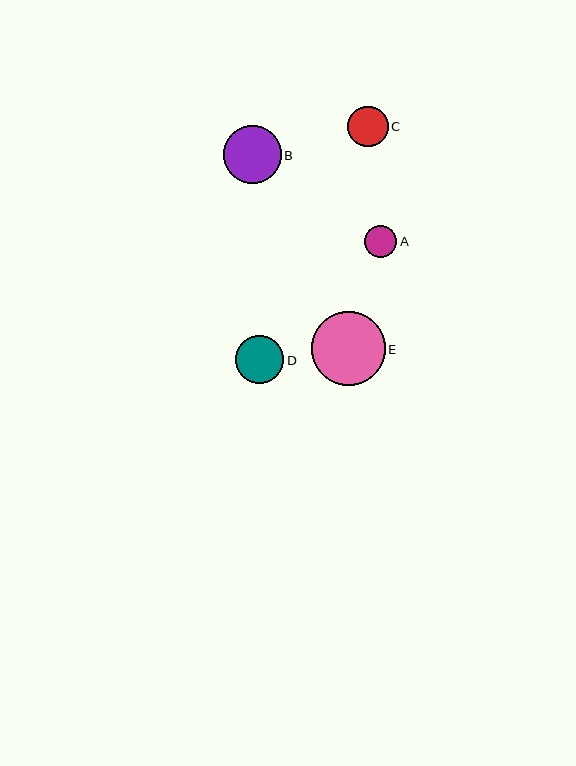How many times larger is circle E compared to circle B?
Circle E is approximately 1.3 times the size of circle B.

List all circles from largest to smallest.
From largest to smallest: E, B, D, C, A.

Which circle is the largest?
Circle E is the largest with a size of approximately 74 pixels.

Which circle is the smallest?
Circle A is the smallest with a size of approximately 32 pixels.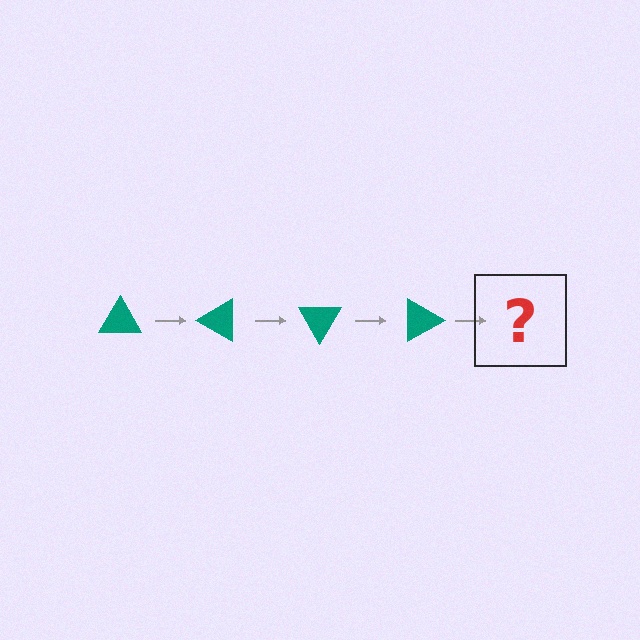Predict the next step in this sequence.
The next step is a teal triangle rotated 120 degrees.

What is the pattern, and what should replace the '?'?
The pattern is that the triangle rotates 30 degrees each step. The '?' should be a teal triangle rotated 120 degrees.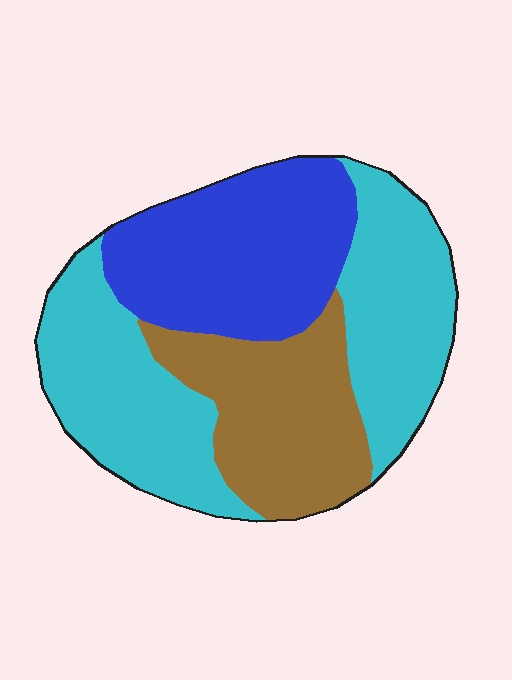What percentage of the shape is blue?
Blue takes up between a quarter and a half of the shape.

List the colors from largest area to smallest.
From largest to smallest: cyan, blue, brown.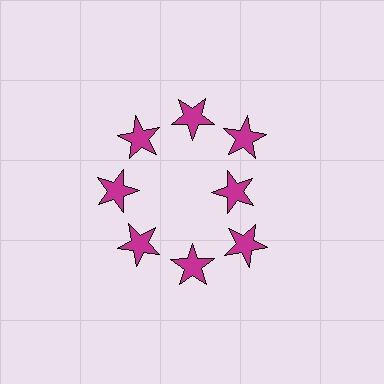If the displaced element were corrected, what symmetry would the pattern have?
It would have 8-fold rotational symmetry — the pattern would map onto itself every 45 degrees.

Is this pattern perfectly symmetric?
No. The 8 magenta stars are arranged in a ring, but one element near the 3 o'clock position is pulled inward toward the center, breaking the 8-fold rotational symmetry.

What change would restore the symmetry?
The symmetry would be restored by moving it outward, back onto the ring so that all 8 stars sit at equal angles and equal distance from the center.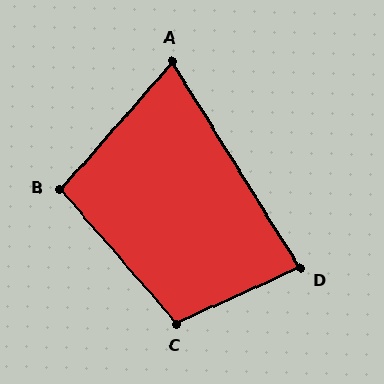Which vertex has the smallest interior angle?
A, at approximately 73 degrees.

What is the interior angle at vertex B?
Approximately 98 degrees (obtuse).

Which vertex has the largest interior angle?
C, at approximately 107 degrees.